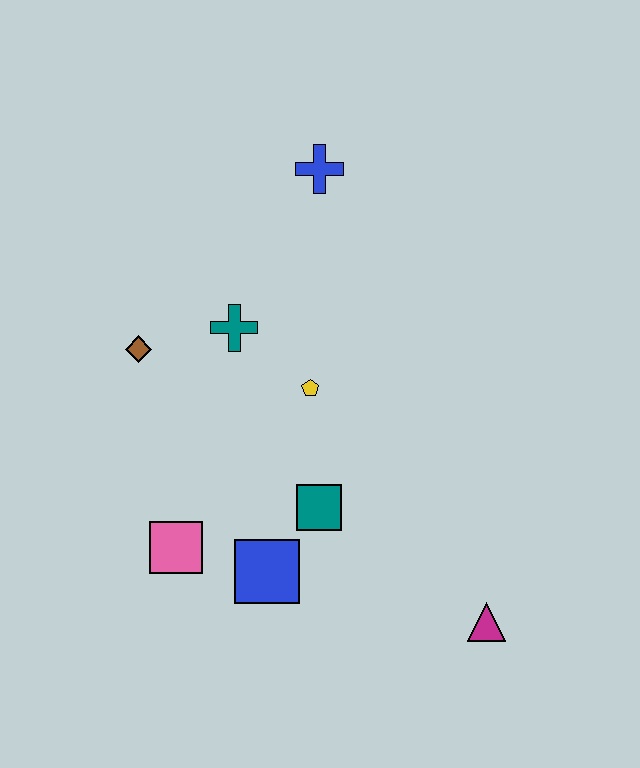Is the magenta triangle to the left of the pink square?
No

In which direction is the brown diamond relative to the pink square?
The brown diamond is above the pink square.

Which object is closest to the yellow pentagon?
The teal cross is closest to the yellow pentagon.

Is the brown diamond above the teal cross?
No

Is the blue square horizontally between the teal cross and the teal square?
Yes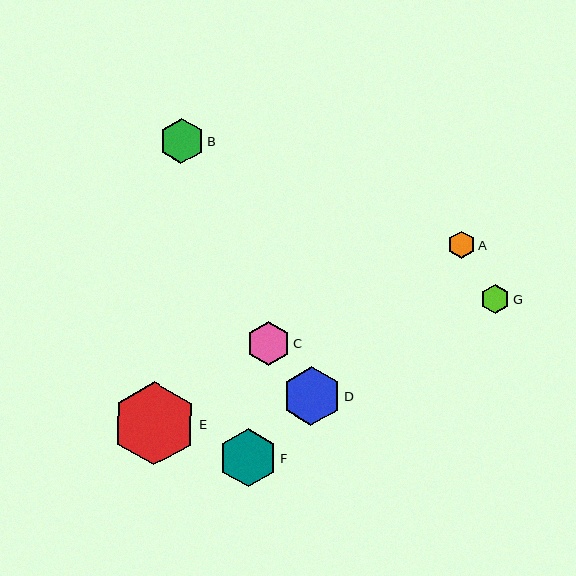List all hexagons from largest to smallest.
From largest to smallest: E, D, F, B, C, G, A.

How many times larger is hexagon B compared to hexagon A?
Hexagon B is approximately 1.6 times the size of hexagon A.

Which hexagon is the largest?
Hexagon E is the largest with a size of approximately 83 pixels.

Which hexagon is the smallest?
Hexagon A is the smallest with a size of approximately 27 pixels.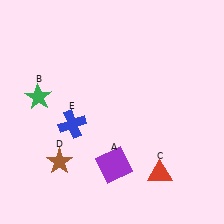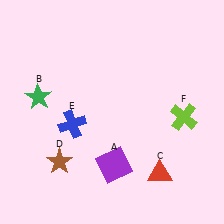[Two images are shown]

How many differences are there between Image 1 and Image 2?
There is 1 difference between the two images.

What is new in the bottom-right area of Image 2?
A lime cross (F) was added in the bottom-right area of Image 2.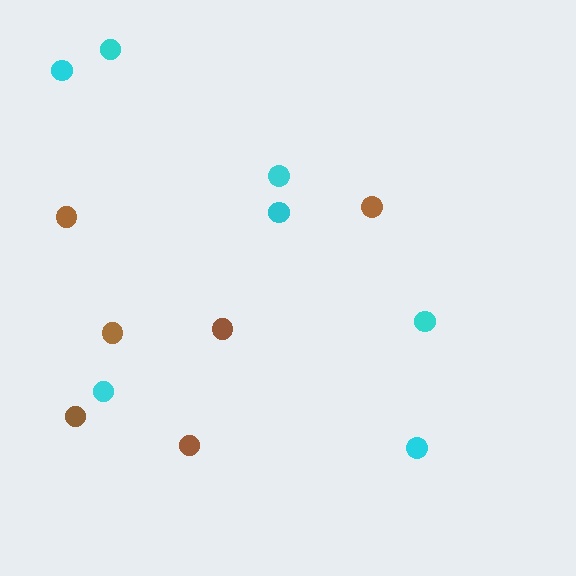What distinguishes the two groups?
There are 2 groups: one group of brown circles (6) and one group of cyan circles (7).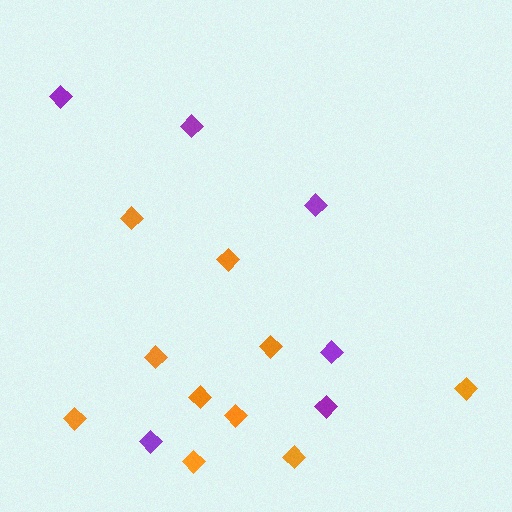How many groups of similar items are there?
There are 2 groups: one group of purple diamonds (6) and one group of orange diamonds (10).